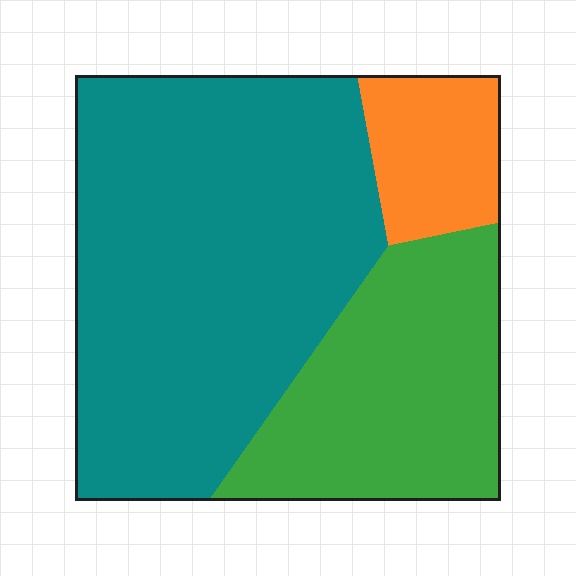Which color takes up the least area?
Orange, at roughly 10%.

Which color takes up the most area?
Teal, at roughly 60%.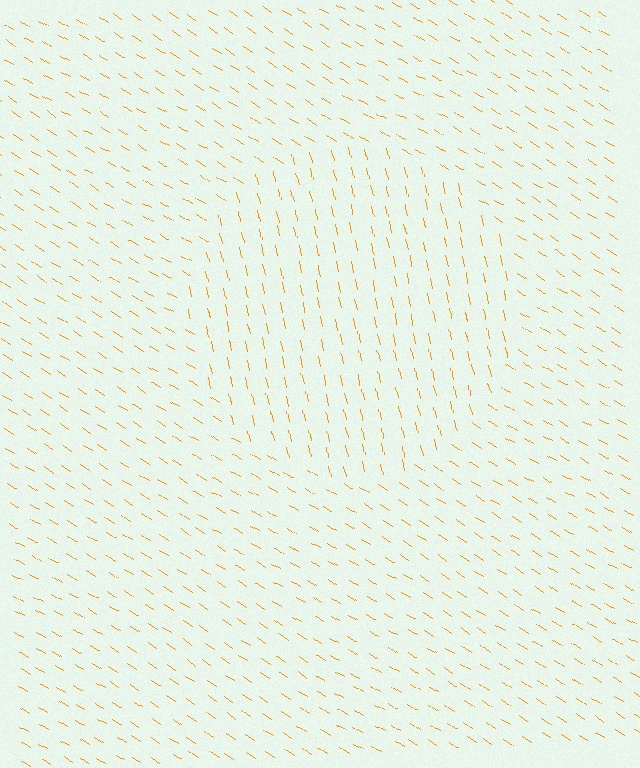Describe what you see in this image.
The image is filled with small orange line segments. A circle region in the image has lines oriented differently from the surrounding lines, creating a visible texture boundary.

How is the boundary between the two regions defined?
The boundary is defined purely by a change in line orientation (approximately 45 degrees difference). All lines are the same color and thickness.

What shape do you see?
I see a circle.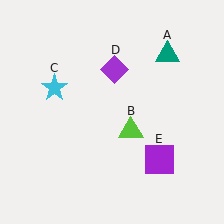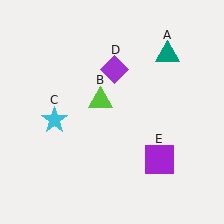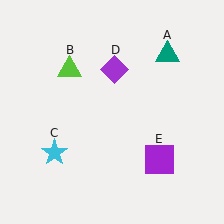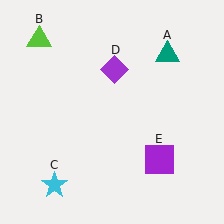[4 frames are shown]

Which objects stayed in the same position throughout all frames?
Teal triangle (object A) and purple diamond (object D) and purple square (object E) remained stationary.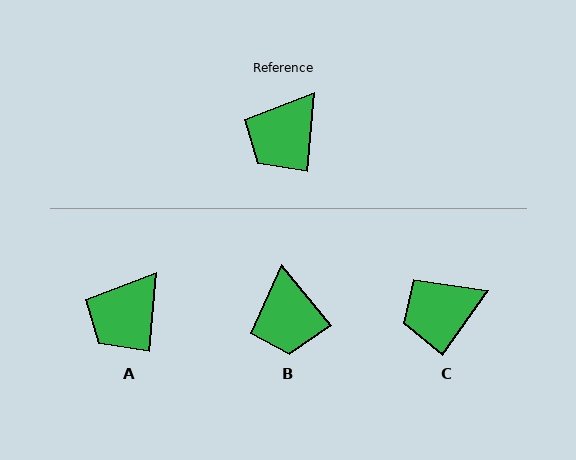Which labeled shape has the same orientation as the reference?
A.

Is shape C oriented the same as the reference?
No, it is off by about 30 degrees.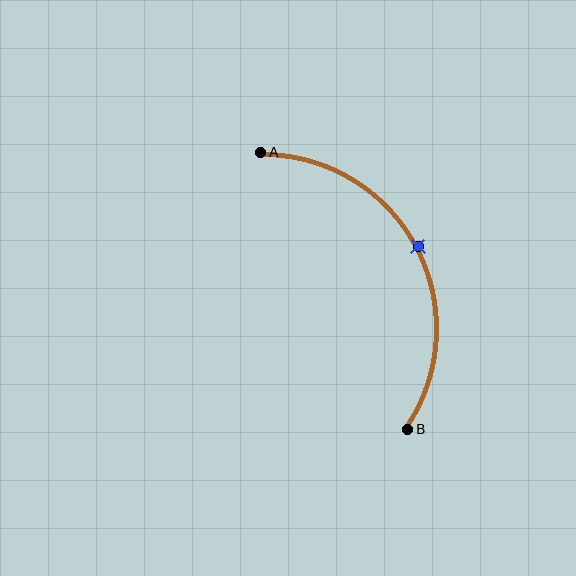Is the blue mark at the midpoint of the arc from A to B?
Yes. The blue mark lies on the arc at equal arc-length from both A and B — it is the arc midpoint.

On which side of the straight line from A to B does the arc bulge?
The arc bulges to the right of the straight line connecting A and B.